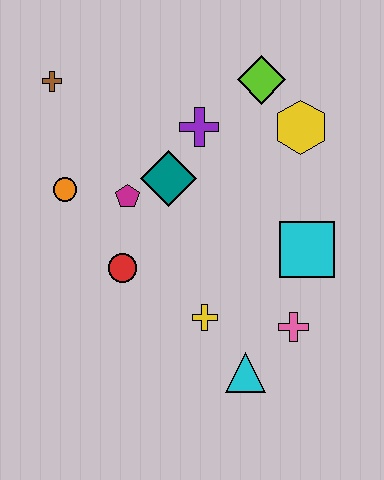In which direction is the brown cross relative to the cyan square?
The brown cross is to the left of the cyan square.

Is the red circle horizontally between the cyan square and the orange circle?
Yes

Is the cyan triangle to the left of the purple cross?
No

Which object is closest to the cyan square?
The pink cross is closest to the cyan square.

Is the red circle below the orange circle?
Yes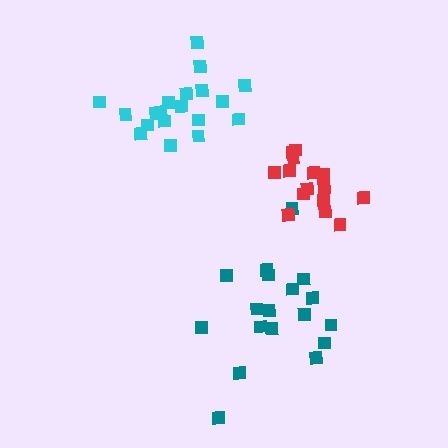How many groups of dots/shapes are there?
There are 3 groups.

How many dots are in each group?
Group 1: 18 dots, Group 2: 19 dots, Group 3: 15 dots (52 total).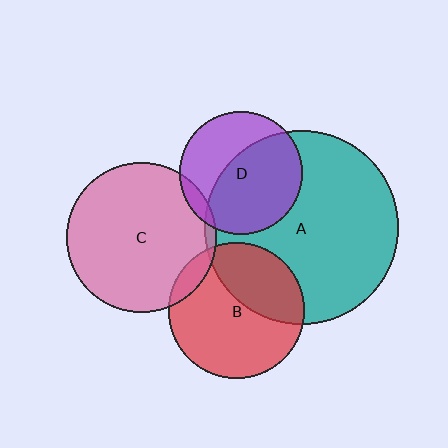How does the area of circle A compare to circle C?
Approximately 1.7 times.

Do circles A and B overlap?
Yes.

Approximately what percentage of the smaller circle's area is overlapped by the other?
Approximately 35%.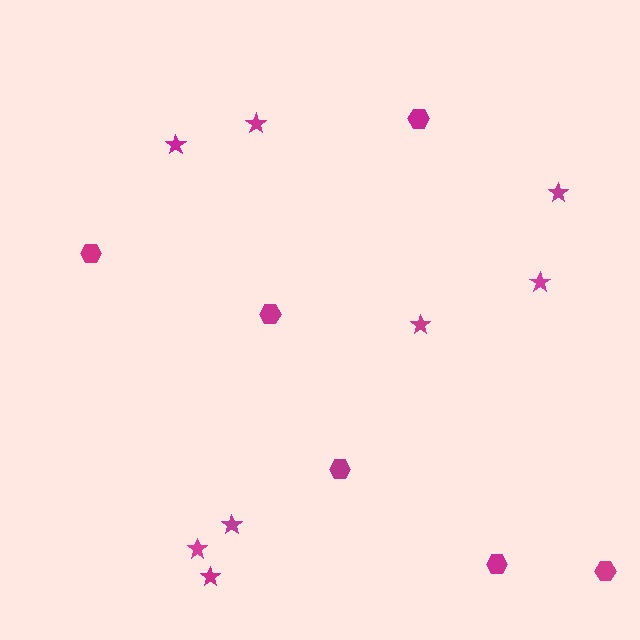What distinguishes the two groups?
There are 2 groups: one group of stars (8) and one group of hexagons (6).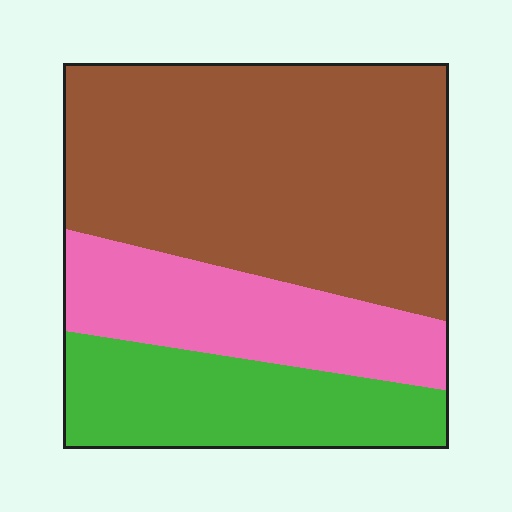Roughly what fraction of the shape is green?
Green takes up about one quarter (1/4) of the shape.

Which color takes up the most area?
Brown, at roughly 55%.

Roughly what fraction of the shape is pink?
Pink covers 22% of the shape.